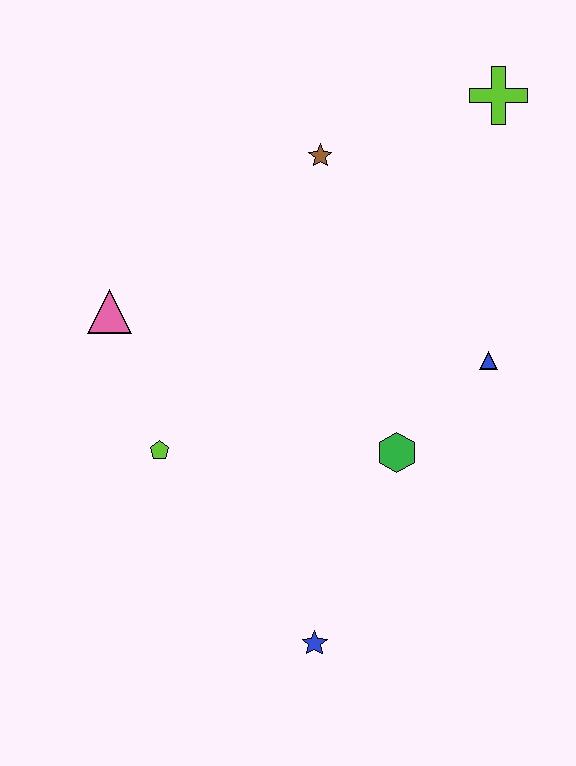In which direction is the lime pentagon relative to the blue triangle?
The lime pentagon is to the left of the blue triangle.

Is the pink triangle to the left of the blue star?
Yes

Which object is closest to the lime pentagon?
The pink triangle is closest to the lime pentagon.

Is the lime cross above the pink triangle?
Yes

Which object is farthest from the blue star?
The lime cross is farthest from the blue star.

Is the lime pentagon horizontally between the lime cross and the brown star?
No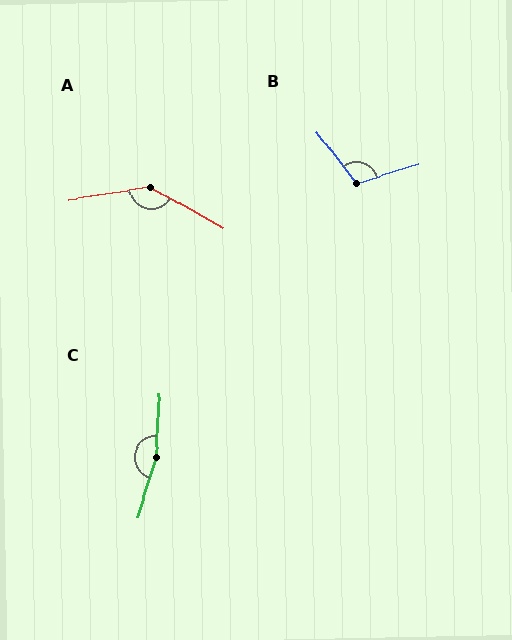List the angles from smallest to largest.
B (110°), A (142°), C (166°).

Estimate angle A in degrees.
Approximately 142 degrees.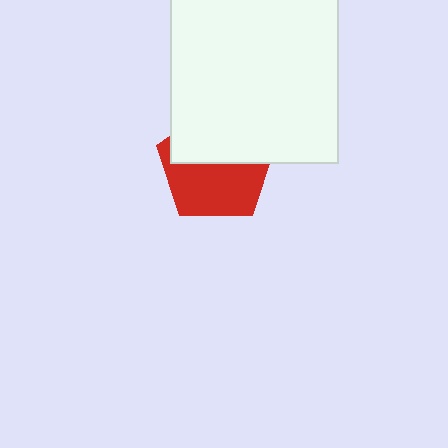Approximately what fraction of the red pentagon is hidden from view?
Roughly 47% of the red pentagon is hidden behind the white square.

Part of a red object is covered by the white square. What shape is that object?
It is a pentagon.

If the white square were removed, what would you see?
You would see the complete red pentagon.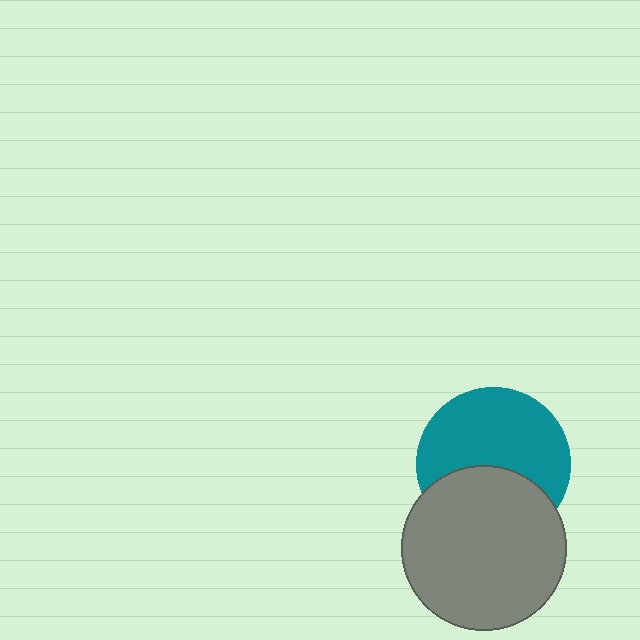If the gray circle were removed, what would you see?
You would see the complete teal circle.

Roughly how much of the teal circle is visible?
About half of it is visible (roughly 61%).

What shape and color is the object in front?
The object in front is a gray circle.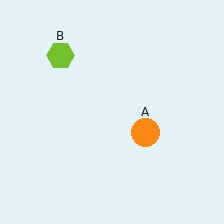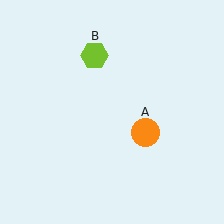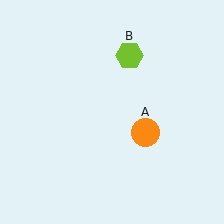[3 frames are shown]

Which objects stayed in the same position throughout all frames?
Orange circle (object A) remained stationary.